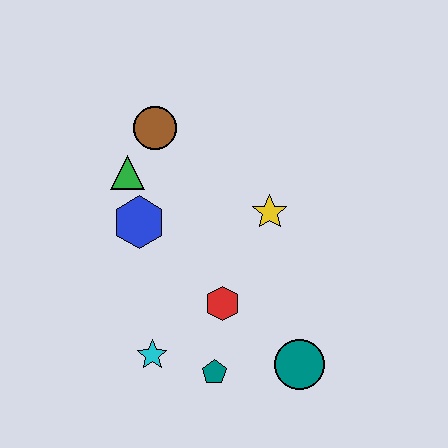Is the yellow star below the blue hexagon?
No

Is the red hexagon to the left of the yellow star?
Yes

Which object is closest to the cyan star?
The teal pentagon is closest to the cyan star.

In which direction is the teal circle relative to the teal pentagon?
The teal circle is to the right of the teal pentagon.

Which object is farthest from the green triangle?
The teal circle is farthest from the green triangle.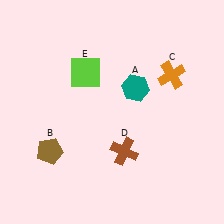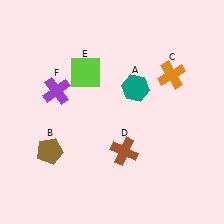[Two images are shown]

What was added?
A purple cross (F) was added in Image 2.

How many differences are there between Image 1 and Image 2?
There is 1 difference between the two images.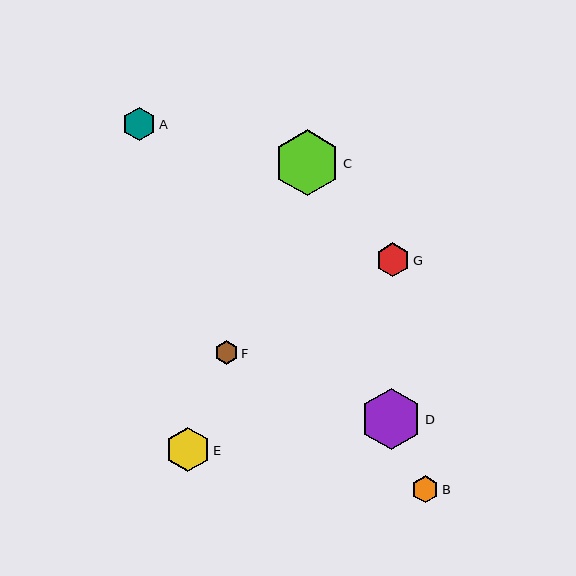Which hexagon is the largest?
Hexagon C is the largest with a size of approximately 66 pixels.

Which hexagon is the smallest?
Hexagon F is the smallest with a size of approximately 24 pixels.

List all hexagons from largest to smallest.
From largest to smallest: C, D, E, G, A, B, F.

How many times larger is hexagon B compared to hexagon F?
Hexagon B is approximately 1.1 times the size of hexagon F.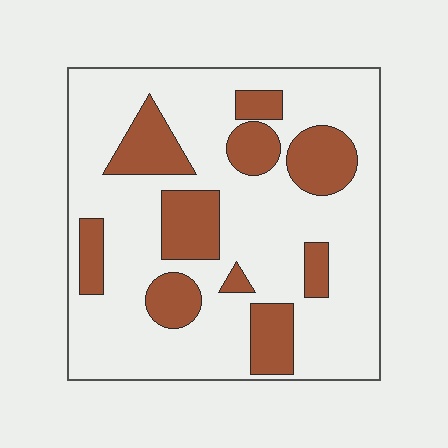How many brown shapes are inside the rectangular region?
10.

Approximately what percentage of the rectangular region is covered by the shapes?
Approximately 25%.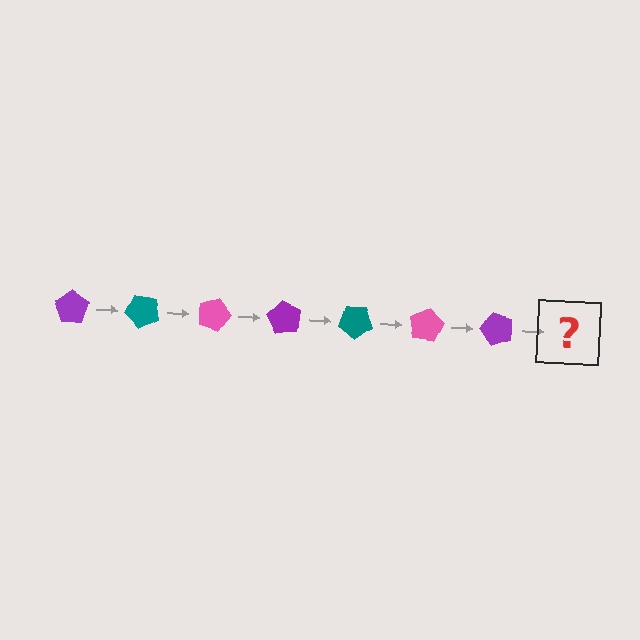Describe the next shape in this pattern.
It should be a teal pentagon, rotated 315 degrees from the start.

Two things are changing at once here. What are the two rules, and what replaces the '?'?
The two rules are that it rotates 45 degrees each step and the color cycles through purple, teal, and pink. The '?' should be a teal pentagon, rotated 315 degrees from the start.